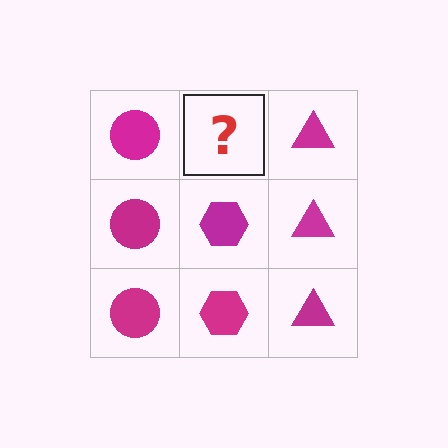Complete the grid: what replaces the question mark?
The question mark should be replaced with a magenta hexagon.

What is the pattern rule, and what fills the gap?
The rule is that each column has a consistent shape. The gap should be filled with a magenta hexagon.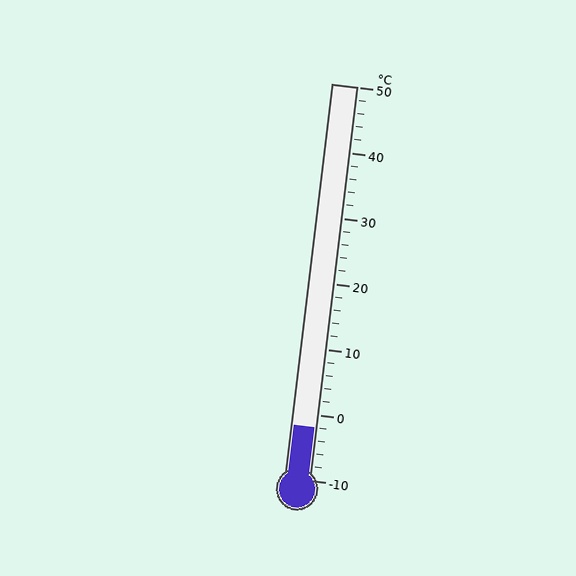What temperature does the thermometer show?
The thermometer shows approximately -2°C.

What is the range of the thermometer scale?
The thermometer scale ranges from -10°C to 50°C.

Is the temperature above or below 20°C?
The temperature is below 20°C.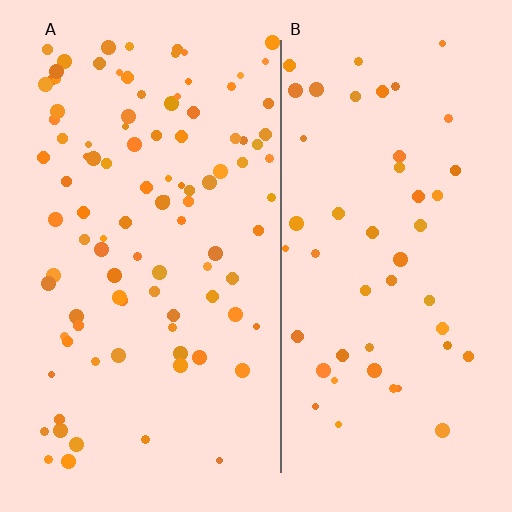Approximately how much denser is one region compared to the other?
Approximately 2.0× — region A over region B.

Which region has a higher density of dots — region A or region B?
A (the left).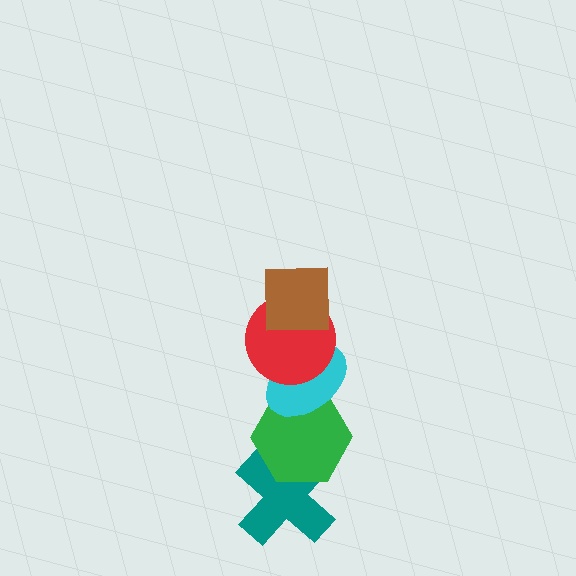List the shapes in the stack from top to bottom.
From top to bottom: the brown square, the red circle, the cyan ellipse, the green hexagon, the teal cross.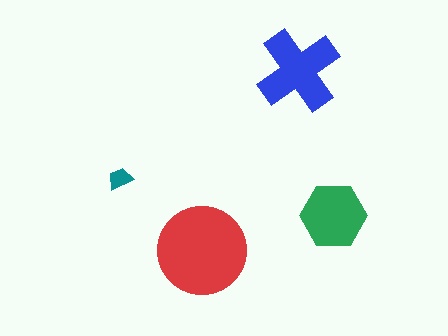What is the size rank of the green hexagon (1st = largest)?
3rd.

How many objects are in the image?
There are 4 objects in the image.